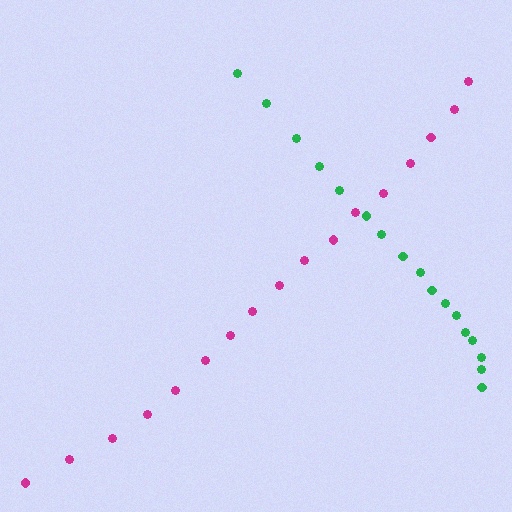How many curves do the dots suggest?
There are 2 distinct paths.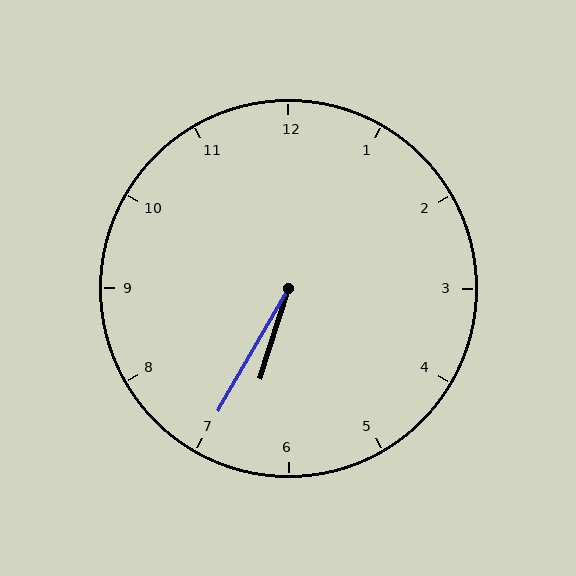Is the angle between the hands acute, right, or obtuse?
It is acute.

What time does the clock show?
6:35.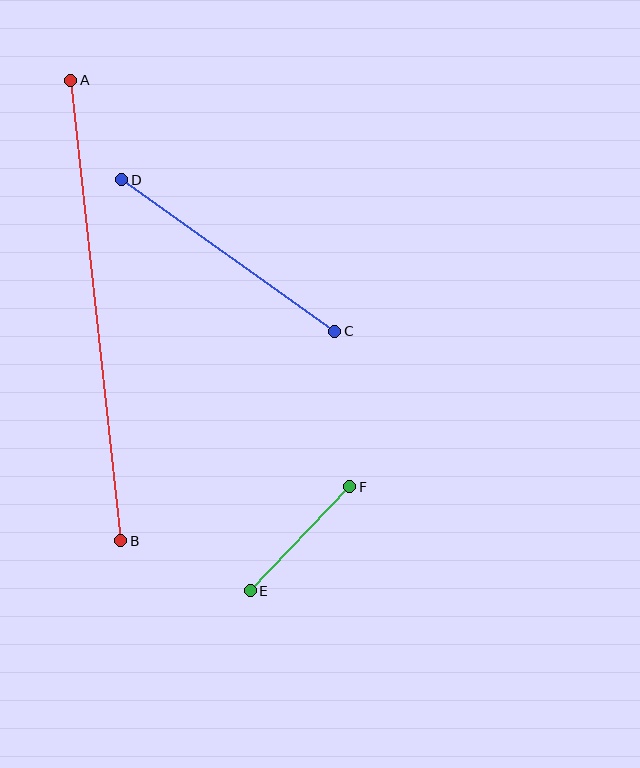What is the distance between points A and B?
The distance is approximately 463 pixels.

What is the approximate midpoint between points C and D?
The midpoint is at approximately (228, 255) pixels.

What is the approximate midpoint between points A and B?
The midpoint is at approximately (96, 310) pixels.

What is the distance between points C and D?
The distance is approximately 261 pixels.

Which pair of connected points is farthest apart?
Points A and B are farthest apart.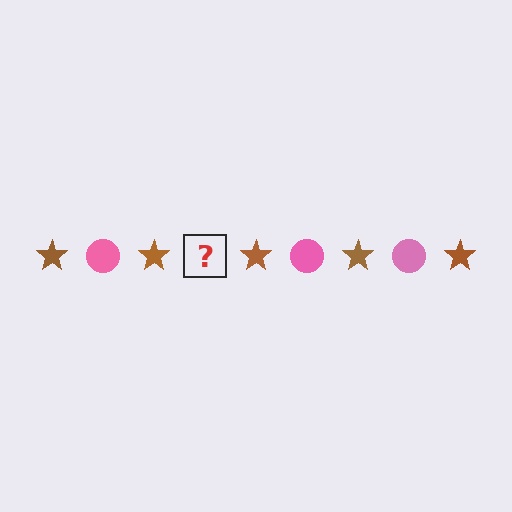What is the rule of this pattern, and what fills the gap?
The rule is that the pattern alternates between brown star and pink circle. The gap should be filled with a pink circle.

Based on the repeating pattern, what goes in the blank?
The blank should be a pink circle.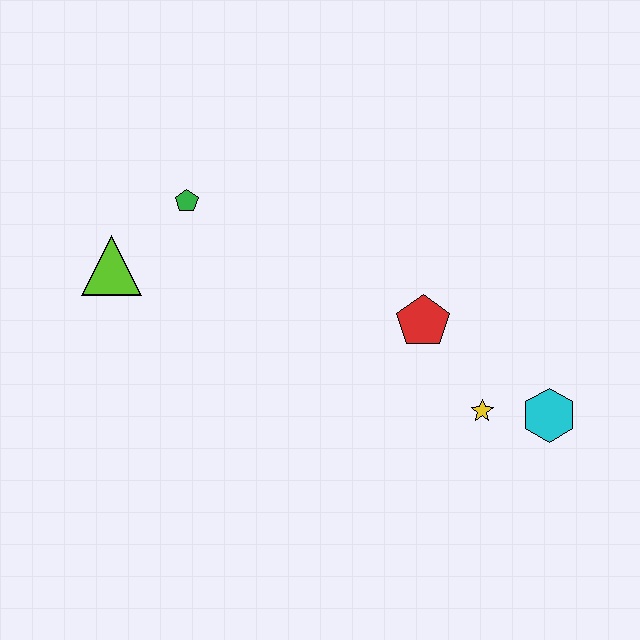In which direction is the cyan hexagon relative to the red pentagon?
The cyan hexagon is to the right of the red pentagon.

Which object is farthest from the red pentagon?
The lime triangle is farthest from the red pentagon.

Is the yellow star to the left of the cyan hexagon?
Yes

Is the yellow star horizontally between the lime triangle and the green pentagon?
No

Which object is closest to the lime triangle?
The green pentagon is closest to the lime triangle.